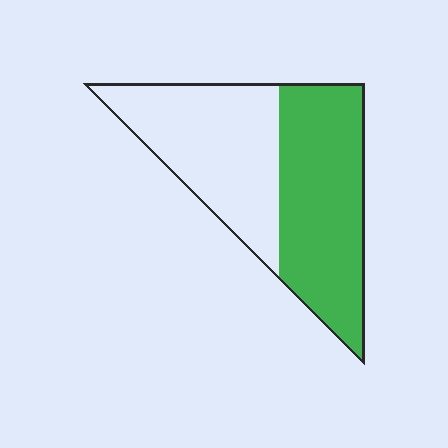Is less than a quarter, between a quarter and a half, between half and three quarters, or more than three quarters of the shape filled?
Between half and three quarters.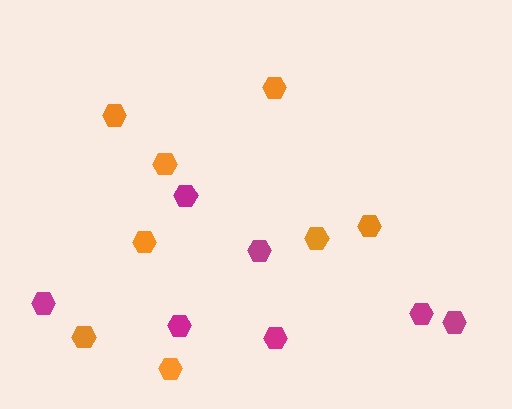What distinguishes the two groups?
There are 2 groups: one group of magenta hexagons (7) and one group of orange hexagons (8).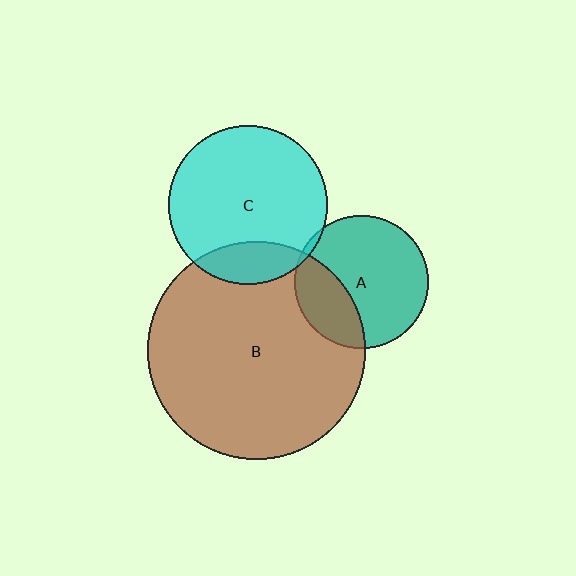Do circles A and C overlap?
Yes.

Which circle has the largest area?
Circle B (brown).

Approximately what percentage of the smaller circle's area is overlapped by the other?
Approximately 5%.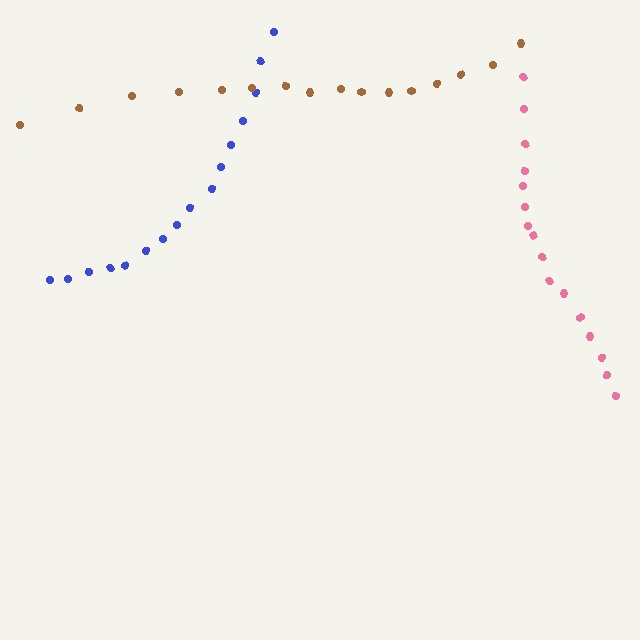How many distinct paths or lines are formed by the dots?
There are 3 distinct paths.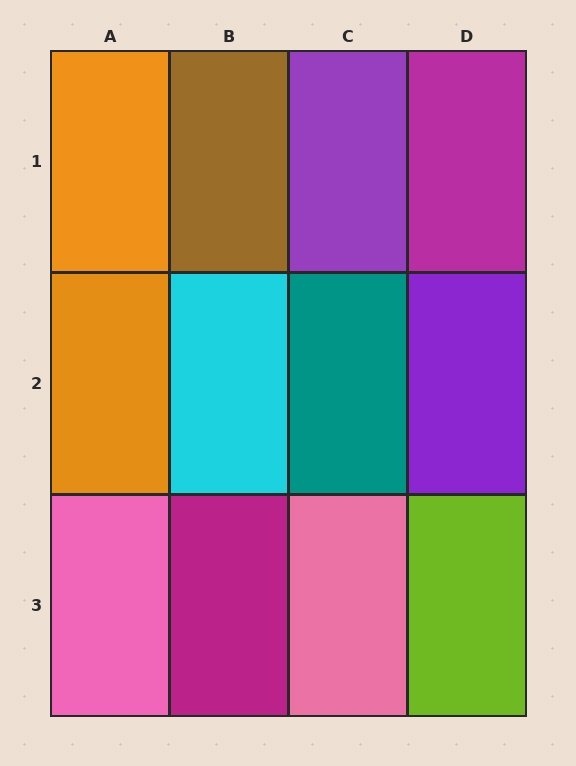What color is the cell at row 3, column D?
Lime.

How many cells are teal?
1 cell is teal.